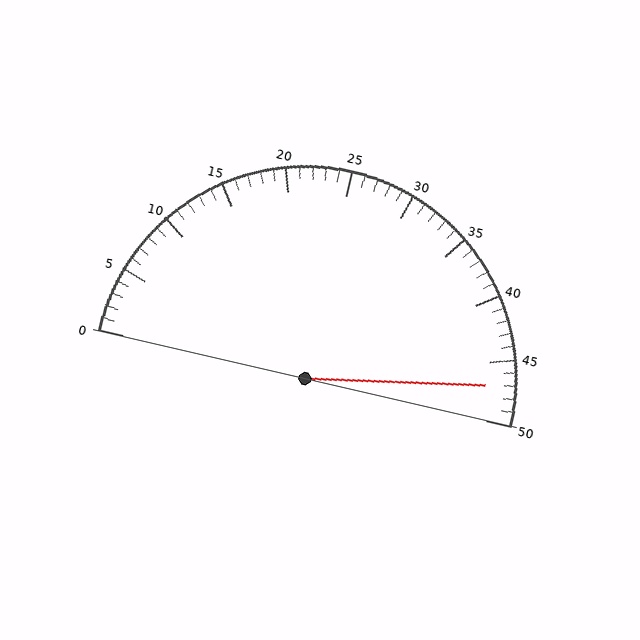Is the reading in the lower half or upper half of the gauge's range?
The reading is in the upper half of the range (0 to 50).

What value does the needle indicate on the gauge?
The needle indicates approximately 47.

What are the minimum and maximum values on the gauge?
The gauge ranges from 0 to 50.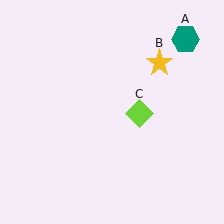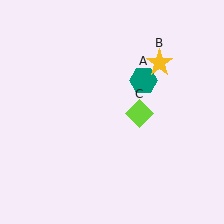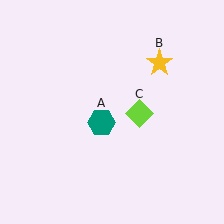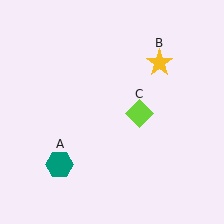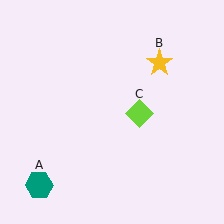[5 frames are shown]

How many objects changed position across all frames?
1 object changed position: teal hexagon (object A).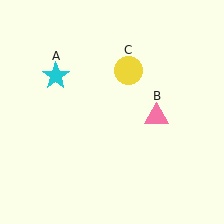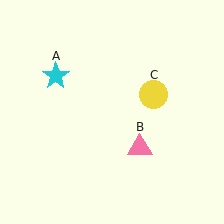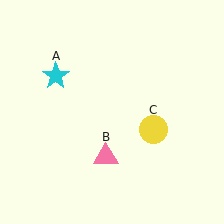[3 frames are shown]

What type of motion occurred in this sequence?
The pink triangle (object B), yellow circle (object C) rotated clockwise around the center of the scene.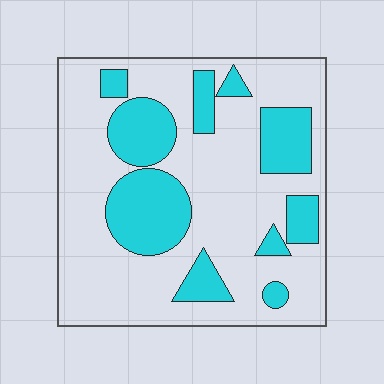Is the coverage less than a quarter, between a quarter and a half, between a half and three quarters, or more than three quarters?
Between a quarter and a half.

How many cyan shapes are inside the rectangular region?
10.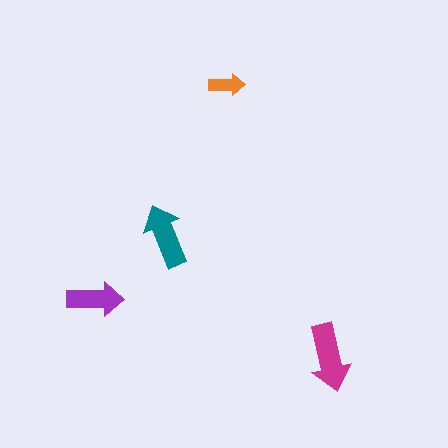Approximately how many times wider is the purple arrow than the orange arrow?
About 1.5 times wider.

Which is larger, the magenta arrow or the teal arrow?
The magenta one.